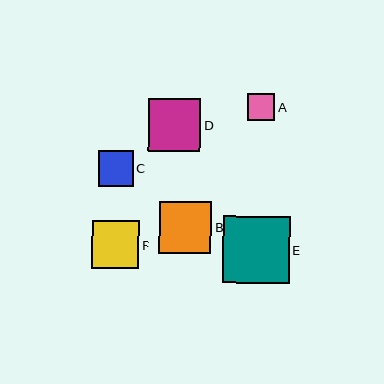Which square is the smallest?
Square A is the smallest with a size of approximately 27 pixels.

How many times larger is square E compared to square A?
Square E is approximately 2.4 times the size of square A.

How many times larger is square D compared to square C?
Square D is approximately 1.5 times the size of square C.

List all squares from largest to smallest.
From largest to smallest: E, D, B, F, C, A.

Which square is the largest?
Square E is the largest with a size of approximately 66 pixels.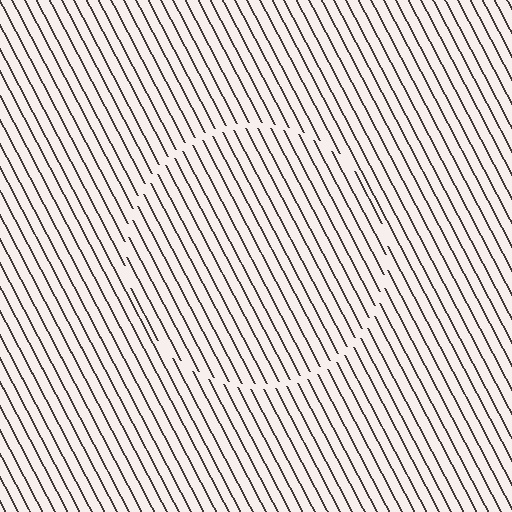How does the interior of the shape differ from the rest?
The interior of the shape contains the same grating, shifted by half a period — the contour is defined by the phase discontinuity where line-ends from the inner and outer gratings abut.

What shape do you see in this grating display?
An illusory circle. The interior of the shape contains the same grating, shifted by half a period — the contour is defined by the phase discontinuity where line-ends from the inner and outer gratings abut.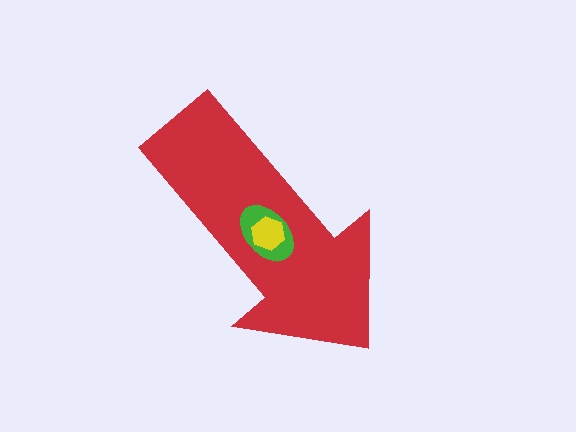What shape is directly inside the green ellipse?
The yellow hexagon.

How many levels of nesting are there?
3.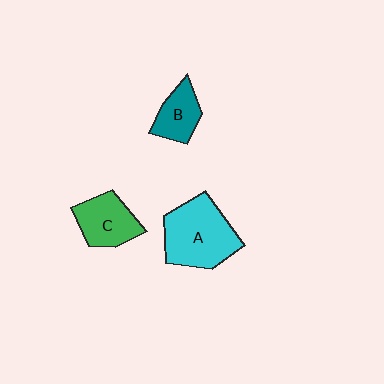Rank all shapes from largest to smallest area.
From largest to smallest: A (cyan), C (green), B (teal).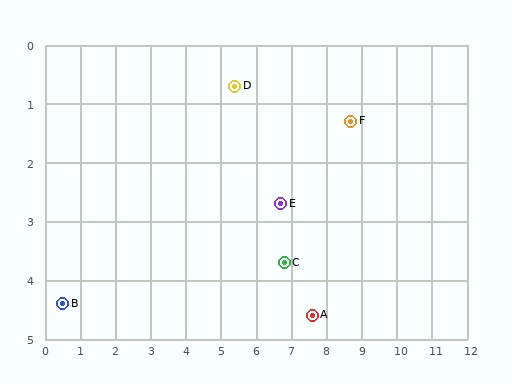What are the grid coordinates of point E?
Point E is at approximately (6.7, 2.7).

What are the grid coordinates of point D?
Point D is at approximately (5.4, 0.7).